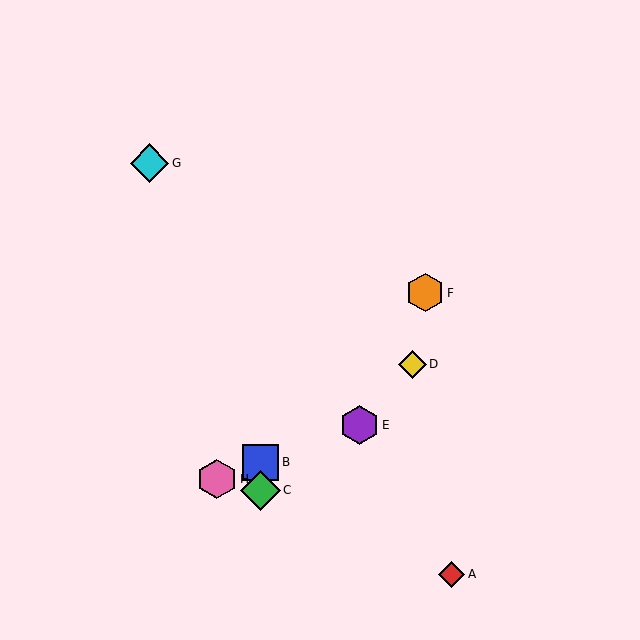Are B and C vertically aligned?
Yes, both are at x≈260.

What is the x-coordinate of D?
Object D is at x≈412.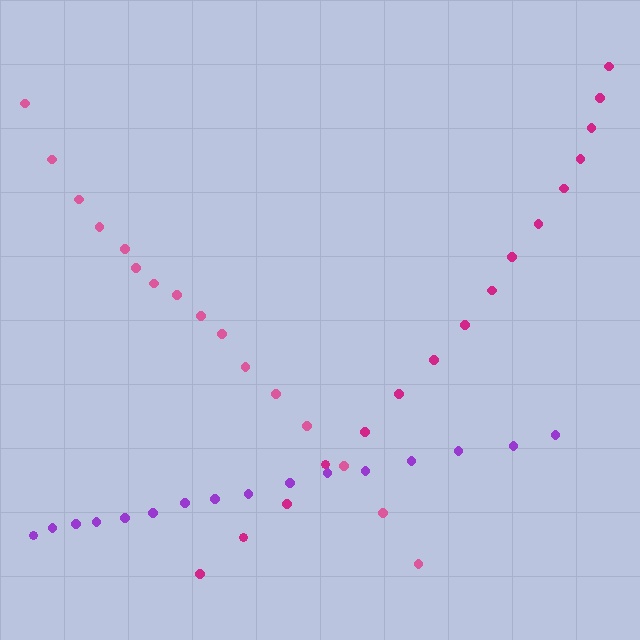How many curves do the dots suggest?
There are 3 distinct paths.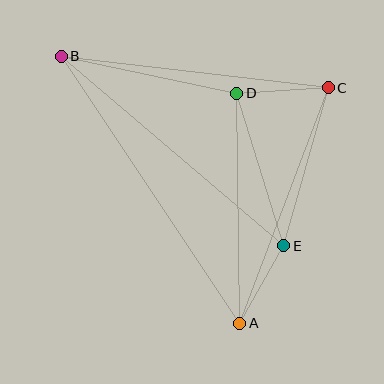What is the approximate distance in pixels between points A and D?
The distance between A and D is approximately 230 pixels.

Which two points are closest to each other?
Points A and E are closest to each other.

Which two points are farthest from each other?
Points A and B are farthest from each other.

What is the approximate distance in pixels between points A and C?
The distance between A and C is approximately 252 pixels.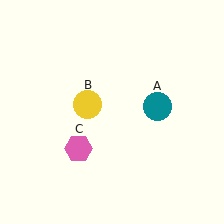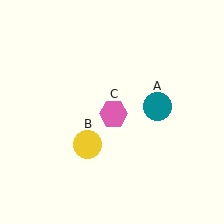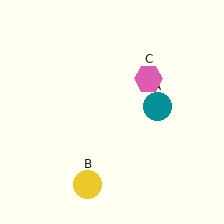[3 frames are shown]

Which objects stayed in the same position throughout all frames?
Teal circle (object A) remained stationary.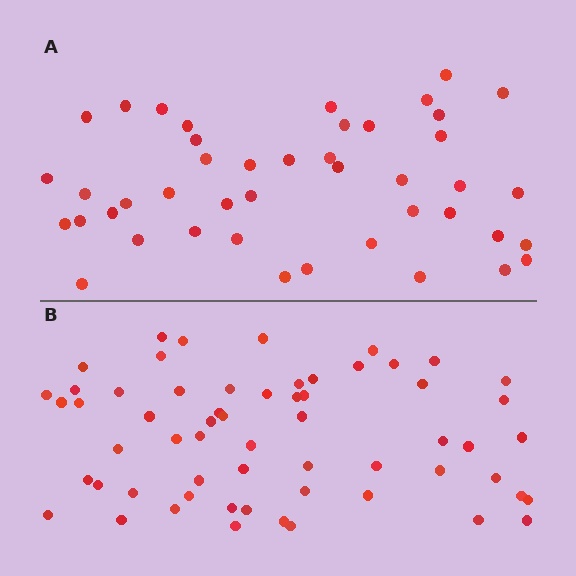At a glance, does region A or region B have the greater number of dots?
Region B (the bottom region) has more dots.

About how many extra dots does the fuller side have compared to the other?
Region B has approximately 15 more dots than region A.